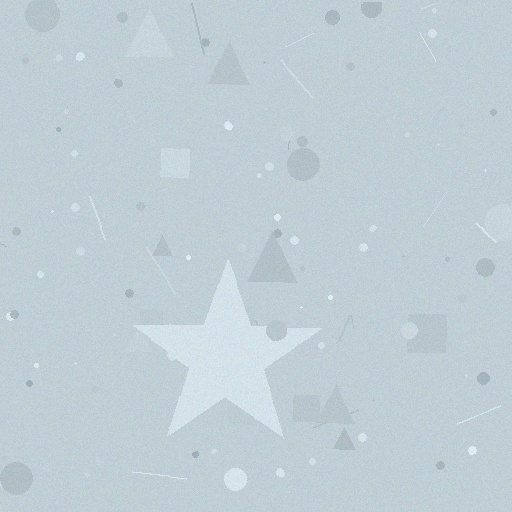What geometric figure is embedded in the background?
A star is embedded in the background.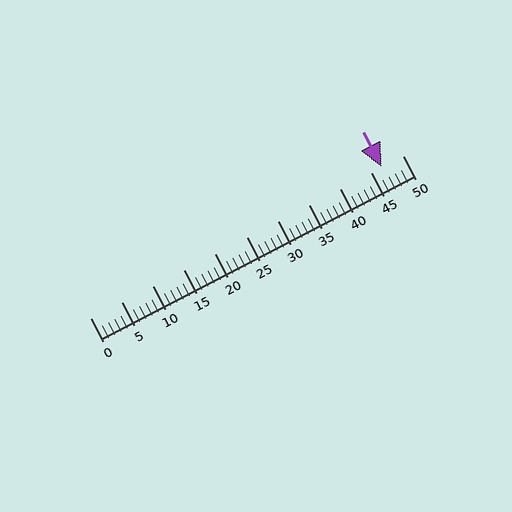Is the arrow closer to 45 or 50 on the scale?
The arrow is closer to 45.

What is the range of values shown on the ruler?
The ruler shows values from 0 to 50.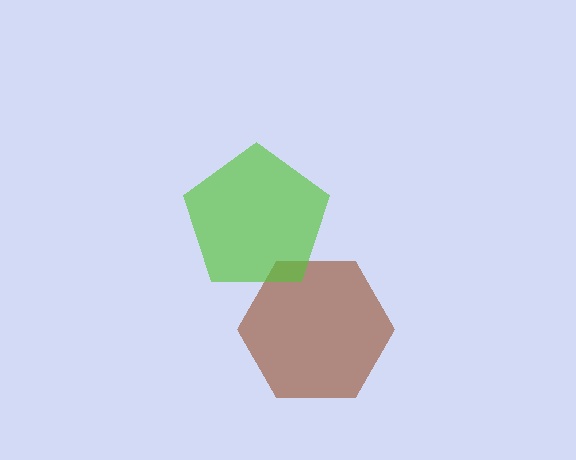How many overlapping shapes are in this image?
There are 2 overlapping shapes in the image.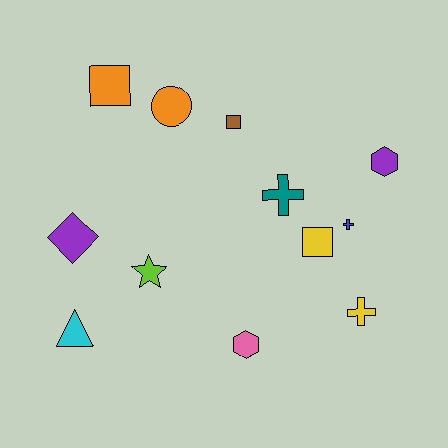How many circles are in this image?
There is 1 circle.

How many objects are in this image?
There are 12 objects.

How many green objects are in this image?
There are no green objects.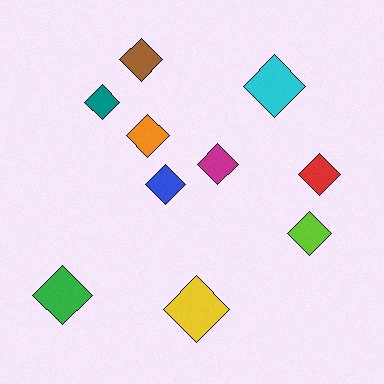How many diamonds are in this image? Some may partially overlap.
There are 10 diamonds.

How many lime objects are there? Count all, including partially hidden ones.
There is 1 lime object.